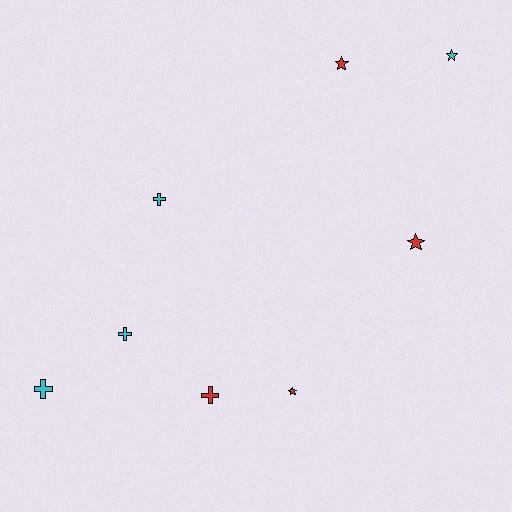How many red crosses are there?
There is 1 red cross.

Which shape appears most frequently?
Star, with 4 objects.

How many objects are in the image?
There are 8 objects.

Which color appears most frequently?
Red, with 4 objects.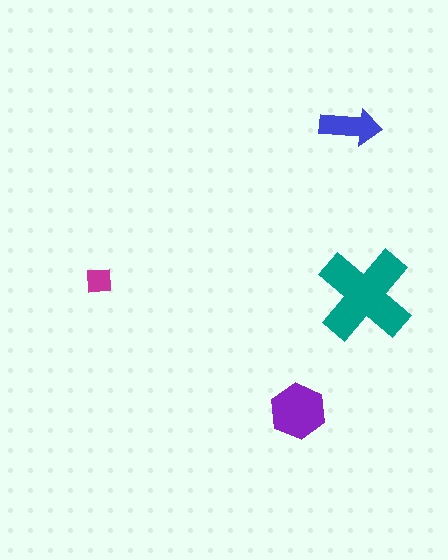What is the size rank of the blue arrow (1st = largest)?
3rd.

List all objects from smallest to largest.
The magenta square, the blue arrow, the purple hexagon, the teal cross.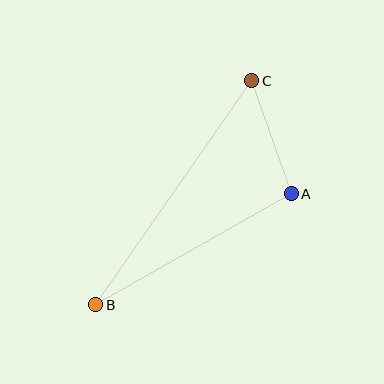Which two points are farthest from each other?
Points B and C are farthest from each other.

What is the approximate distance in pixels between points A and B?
The distance between A and B is approximately 225 pixels.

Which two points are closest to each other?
Points A and C are closest to each other.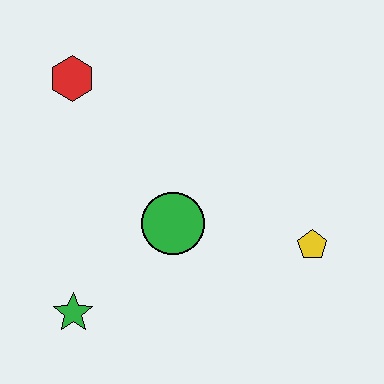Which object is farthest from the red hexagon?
The yellow pentagon is farthest from the red hexagon.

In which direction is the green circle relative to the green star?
The green circle is to the right of the green star.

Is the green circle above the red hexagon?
No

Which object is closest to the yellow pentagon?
The green circle is closest to the yellow pentagon.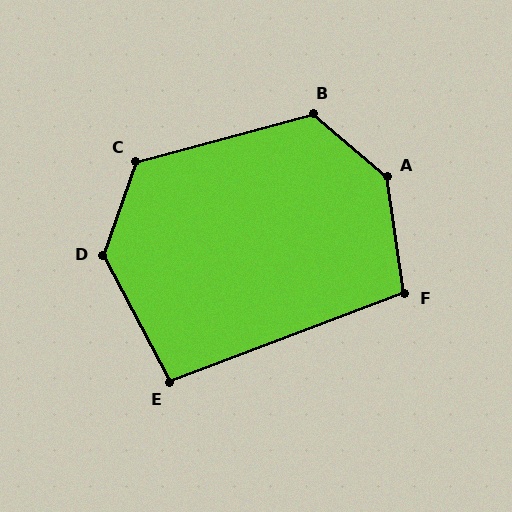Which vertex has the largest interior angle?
A, at approximately 139 degrees.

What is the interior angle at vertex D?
Approximately 133 degrees (obtuse).